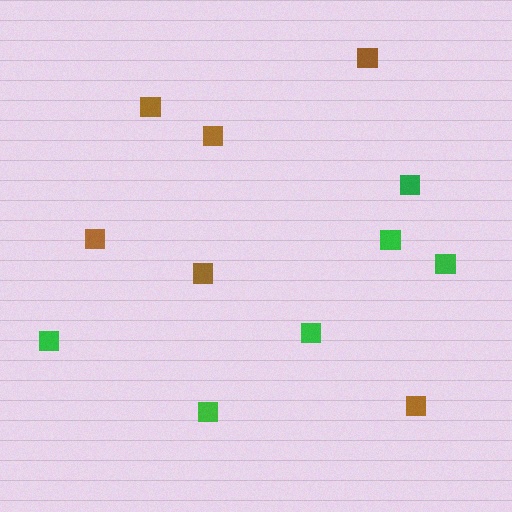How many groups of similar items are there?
There are 2 groups: one group of brown squares (6) and one group of green squares (6).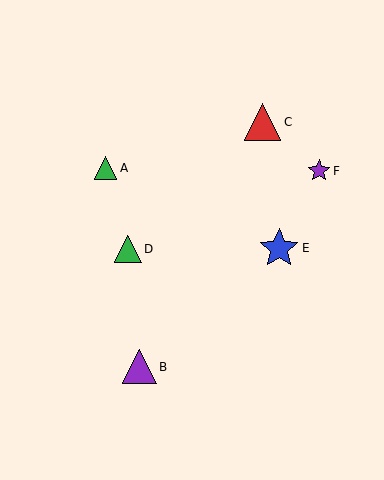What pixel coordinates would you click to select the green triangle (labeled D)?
Click at (128, 249) to select the green triangle D.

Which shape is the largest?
The blue star (labeled E) is the largest.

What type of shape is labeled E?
Shape E is a blue star.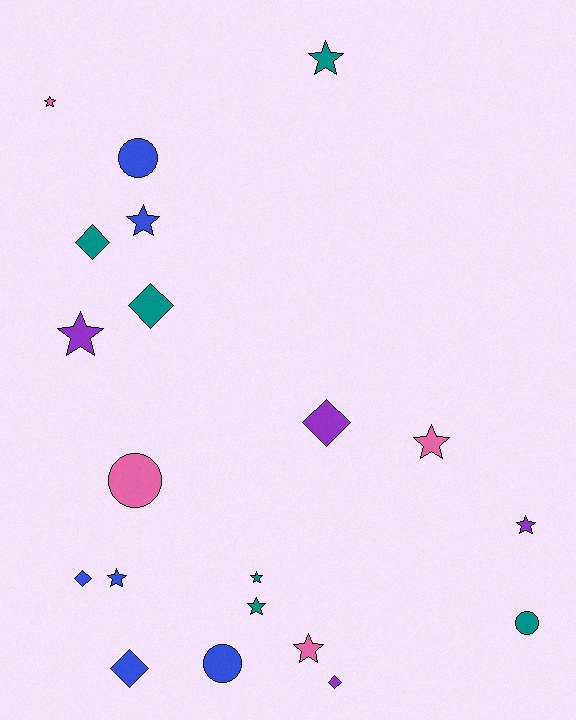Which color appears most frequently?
Teal, with 6 objects.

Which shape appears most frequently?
Star, with 10 objects.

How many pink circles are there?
There is 1 pink circle.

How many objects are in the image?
There are 20 objects.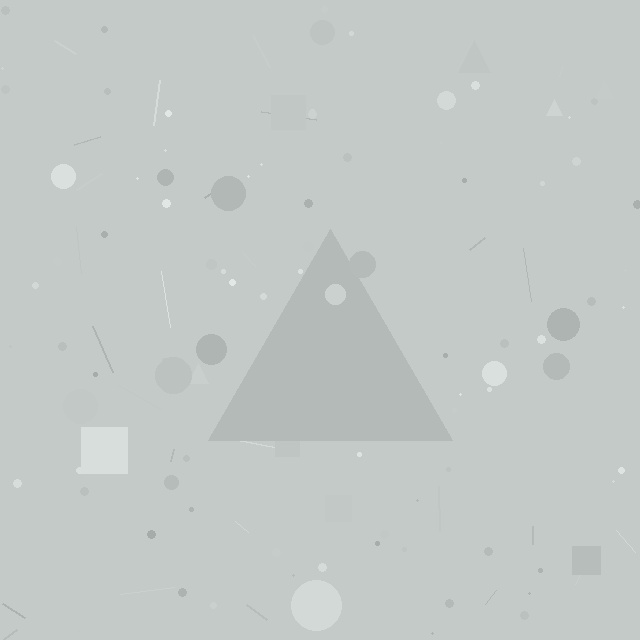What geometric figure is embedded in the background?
A triangle is embedded in the background.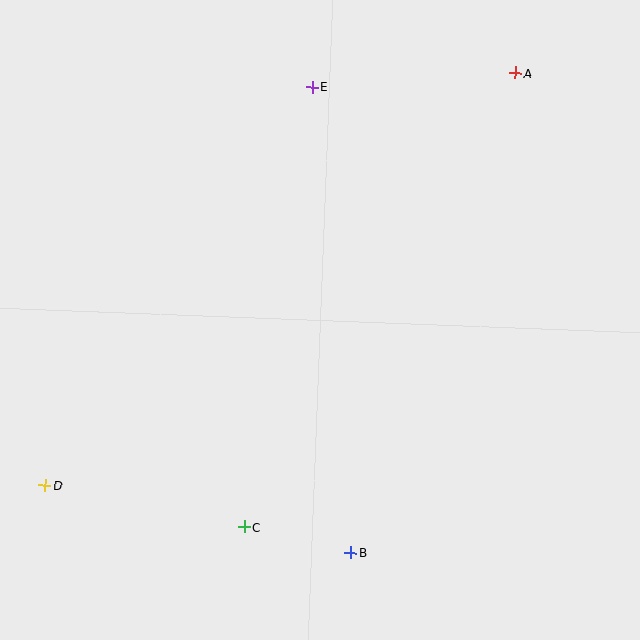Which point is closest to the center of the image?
Point C at (244, 527) is closest to the center.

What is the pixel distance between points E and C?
The distance between E and C is 445 pixels.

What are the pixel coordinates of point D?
Point D is at (45, 485).